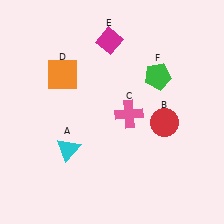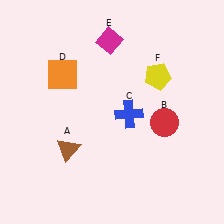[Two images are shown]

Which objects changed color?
A changed from cyan to brown. C changed from pink to blue. F changed from green to yellow.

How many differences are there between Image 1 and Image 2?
There are 3 differences between the two images.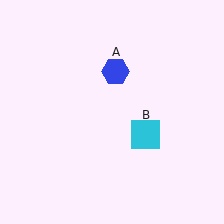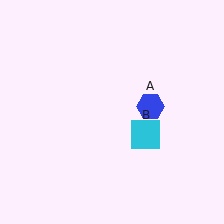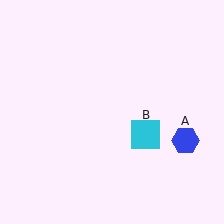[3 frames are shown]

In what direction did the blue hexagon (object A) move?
The blue hexagon (object A) moved down and to the right.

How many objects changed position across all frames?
1 object changed position: blue hexagon (object A).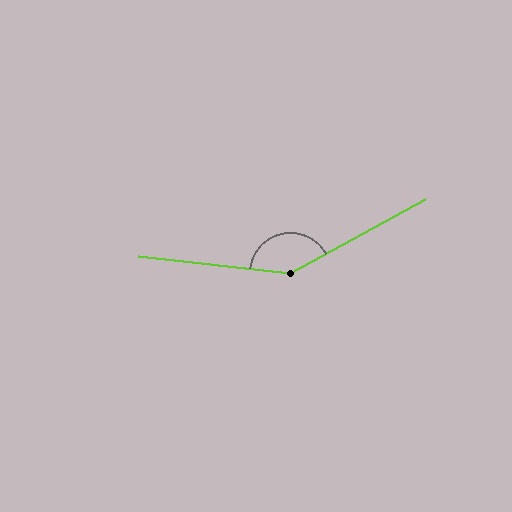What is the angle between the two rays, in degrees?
Approximately 145 degrees.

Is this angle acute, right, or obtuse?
It is obtuse.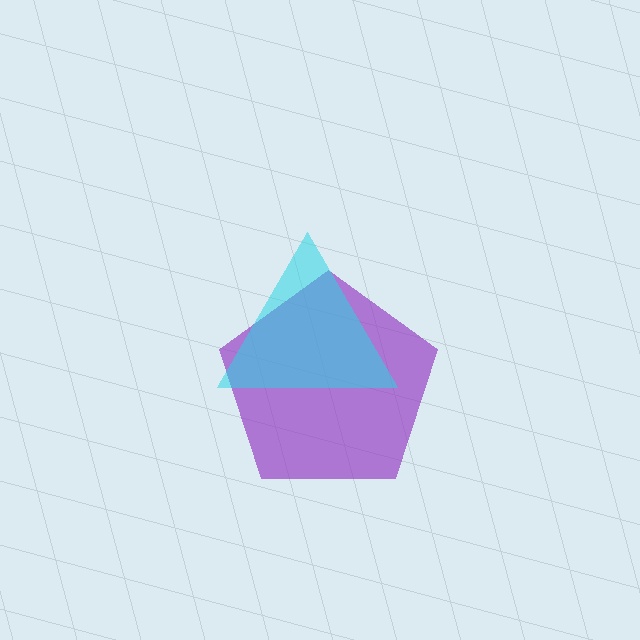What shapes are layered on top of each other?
The layered shapes are: a purple pentagon, a cyan triangle.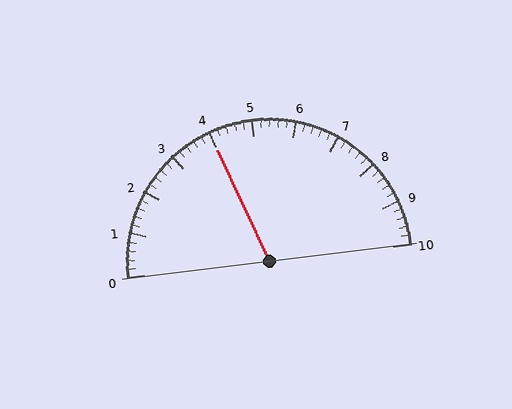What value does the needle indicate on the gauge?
The needle indicates approximately 4.0.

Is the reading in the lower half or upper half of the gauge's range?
The reading is in the lower half of the range (0 to 10).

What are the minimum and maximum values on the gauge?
The gauge ranges from 0 to 10.